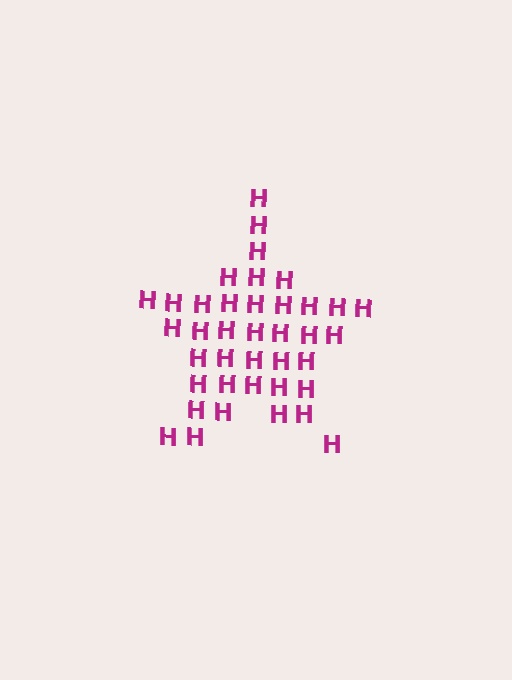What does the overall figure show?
The overall figure shows a star.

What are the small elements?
The small elements are letter H's.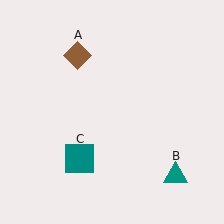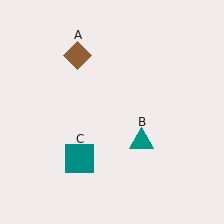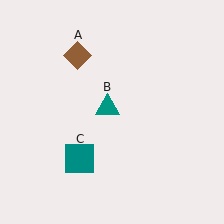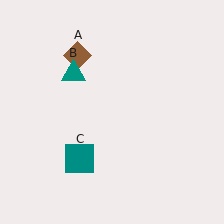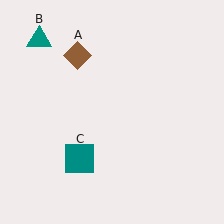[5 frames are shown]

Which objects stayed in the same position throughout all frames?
Brown diamond (object A) and teal square (object C) remained stationary.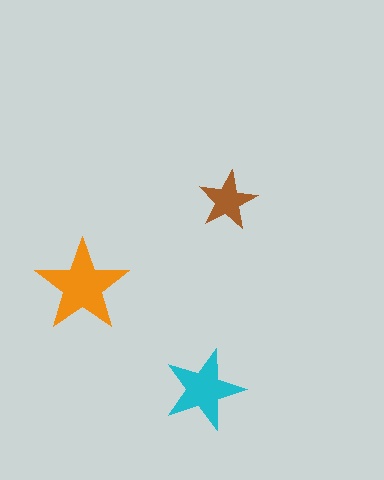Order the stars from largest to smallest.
the orange one, the cyan one, the brown one.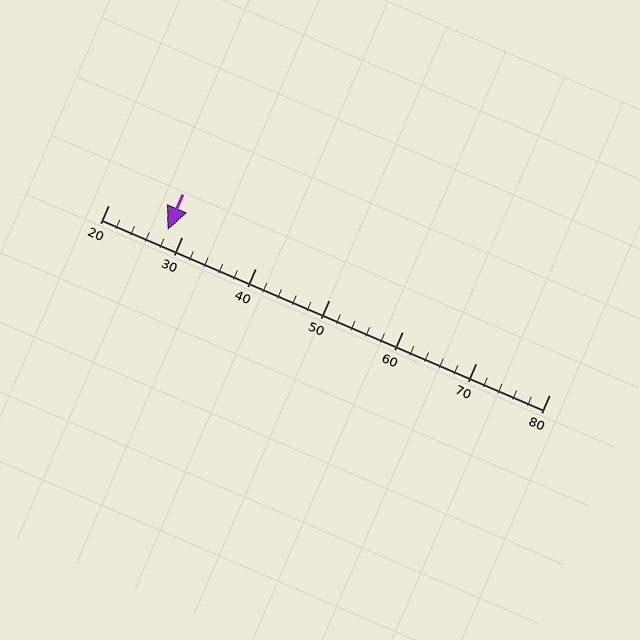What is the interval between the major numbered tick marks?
The major tick marks are spaced 10 units apart.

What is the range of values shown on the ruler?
The ruler shows values from 20 to 80.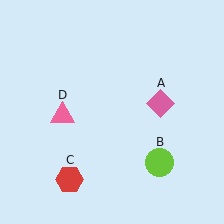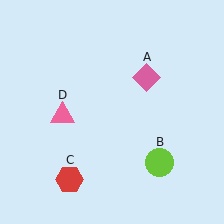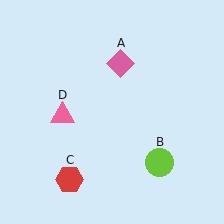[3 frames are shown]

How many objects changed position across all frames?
1 object changed position: pink diamond (object A).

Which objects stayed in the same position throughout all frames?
Lime circle (object B) and red hexagon (object C) and pink triangle (object D) remained stationary.